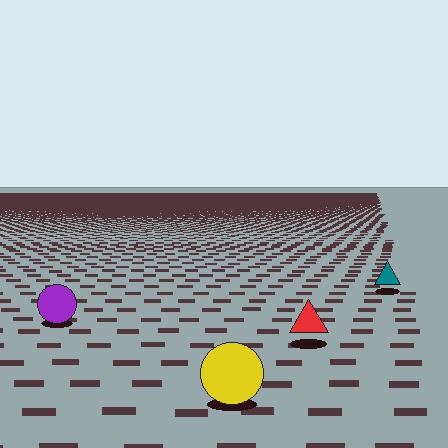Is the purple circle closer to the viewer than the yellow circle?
No. The yellow circle is closer — you can tell from the texture gradient: the ground texture is coarser near it.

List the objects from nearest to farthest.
From nearest to farthest: the yellow circle, the red triangle, the purple circle, the teal triangle.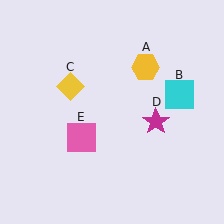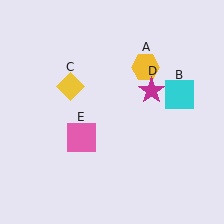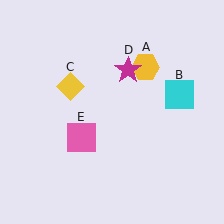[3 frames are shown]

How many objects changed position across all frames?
1 object changed position: magenta star (object D).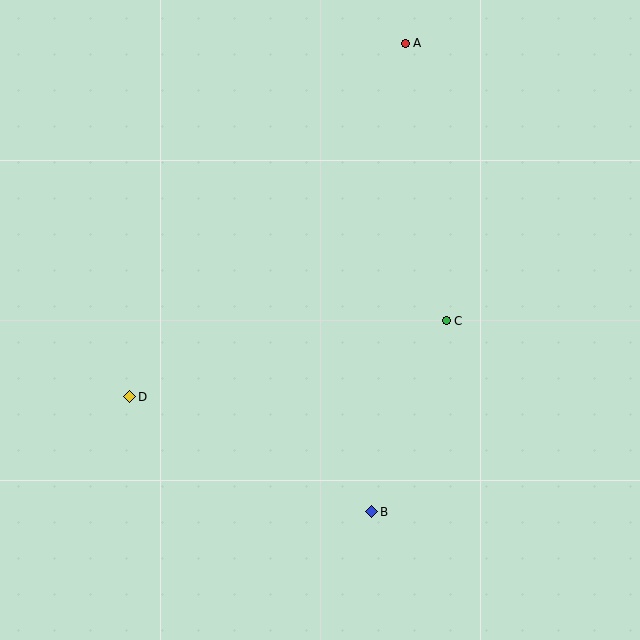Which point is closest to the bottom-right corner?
Point B is closest to the bottom-right corner.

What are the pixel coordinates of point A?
Point A is at (405, 43).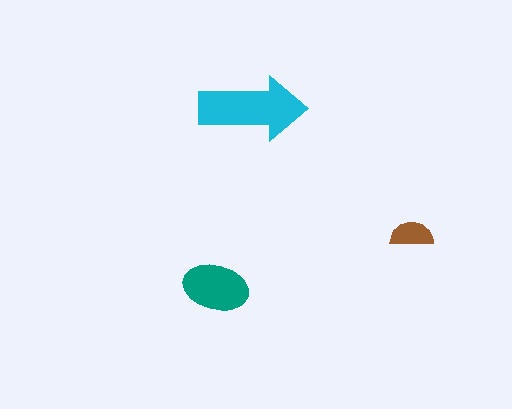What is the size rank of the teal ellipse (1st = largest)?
2nd.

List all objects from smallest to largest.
The brown semicircle, the teal ellipse, the cyan arrow.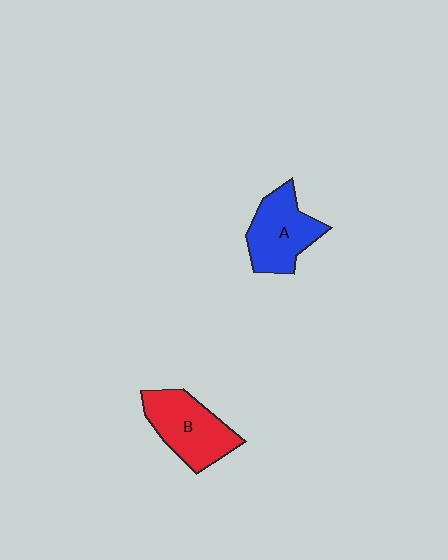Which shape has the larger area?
Shape B (red).